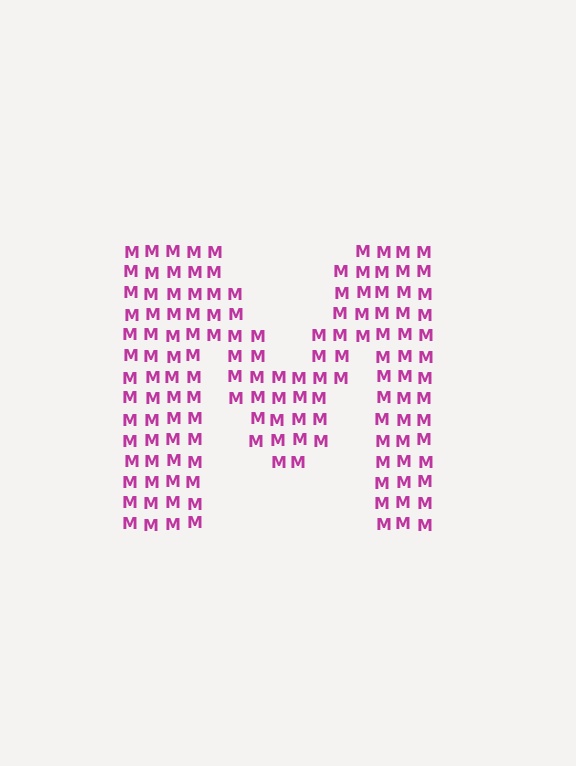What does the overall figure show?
The overall figure shows the letter M.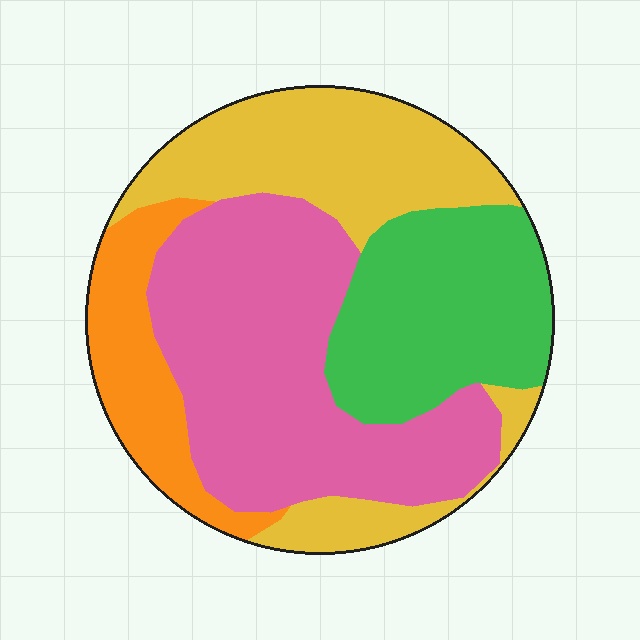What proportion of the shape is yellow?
Yellow takes up about one quarter (1/4) of the shape.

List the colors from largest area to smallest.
From largest to smallest: pink, yellow, green, orange.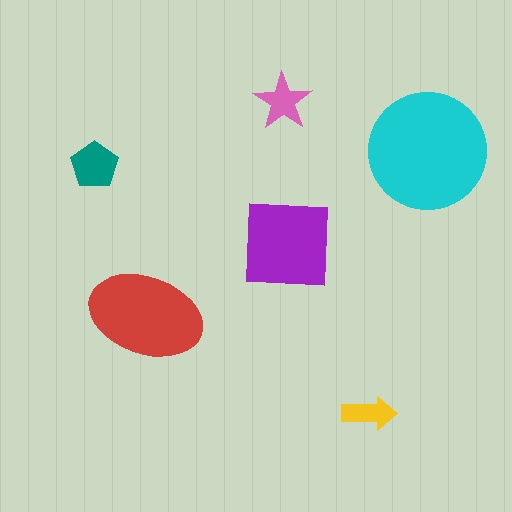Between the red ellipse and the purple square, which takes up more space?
The red ellipse.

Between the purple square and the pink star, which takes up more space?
The purple square.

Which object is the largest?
The cyan circle.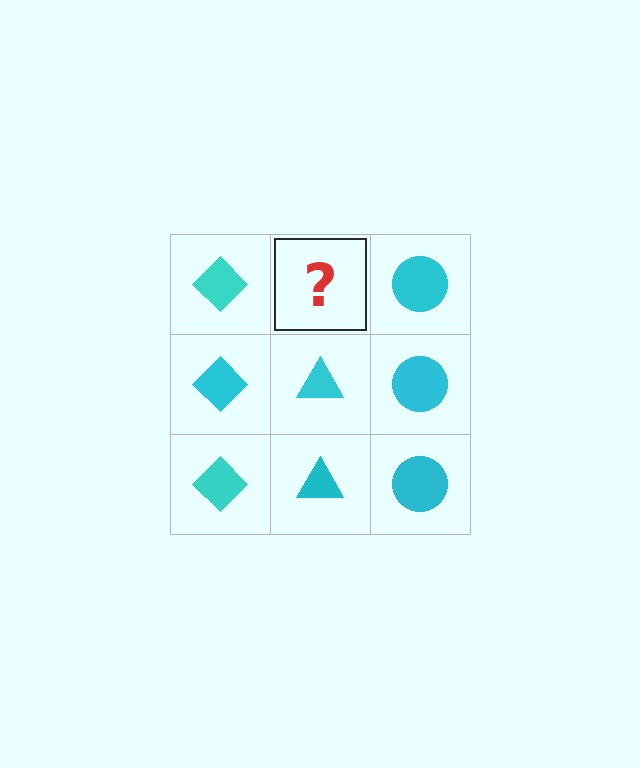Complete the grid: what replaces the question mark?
The question mark should be replaced with a cyan triangle.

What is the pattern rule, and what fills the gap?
The rule is that each column has a consistent shape. The gap should be filled with a cyan triangle.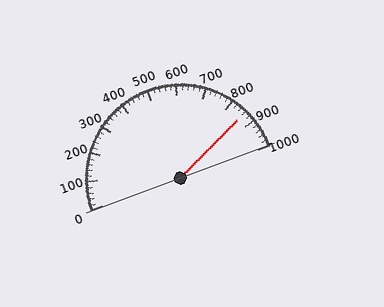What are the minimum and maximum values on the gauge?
The gauge ranges from 0 to 1000.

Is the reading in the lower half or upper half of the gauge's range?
The reading is in the upper half of the range (0 to 1000).